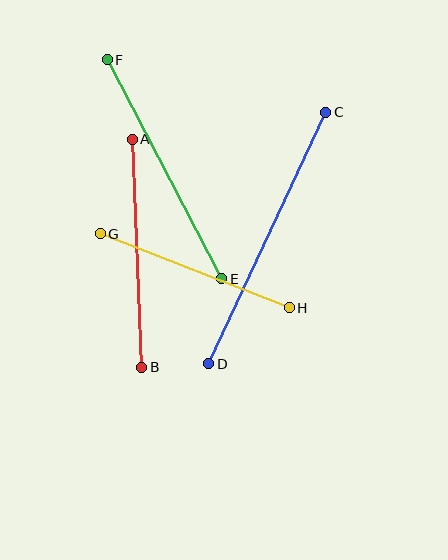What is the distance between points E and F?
The distance is approximately 247 pixels.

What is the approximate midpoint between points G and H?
The midpoint is at approximately (195, 271) pixels.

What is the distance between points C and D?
The distance is approximately 277 pixels.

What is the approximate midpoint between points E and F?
The midpoint is at approximately (164, 169) pixels.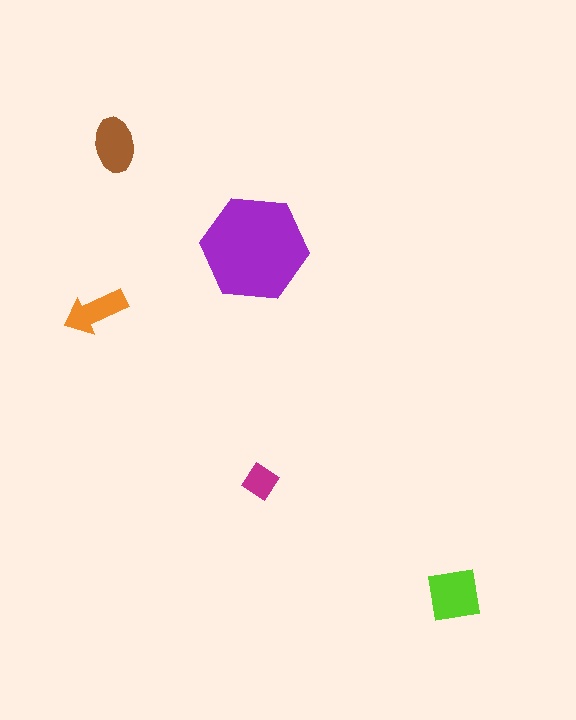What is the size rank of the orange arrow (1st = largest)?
4th.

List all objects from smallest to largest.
The magenta diamond, the orange arrow, the brown ellipse, the lime square, the purple hexagon.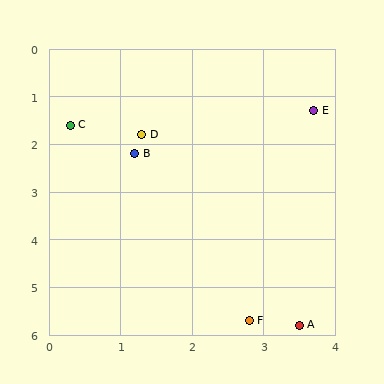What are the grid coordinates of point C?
Point C is at approximately (0.3, 1.6).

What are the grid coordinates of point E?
Point E is at approximately (3.7, 1.3).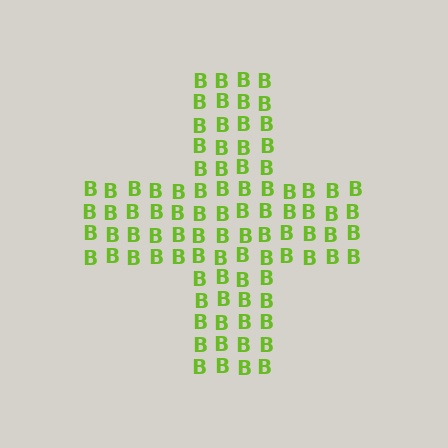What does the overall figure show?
The overall figure shows a cross.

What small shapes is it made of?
It is made of small letter B's.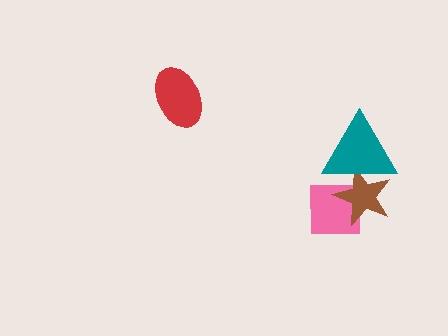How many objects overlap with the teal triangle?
2 objects overlap with the teal triangle.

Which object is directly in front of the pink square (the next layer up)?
The brown star is directly in front of the pink square.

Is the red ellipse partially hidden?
No, no other shape covers it.